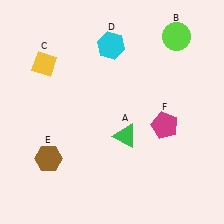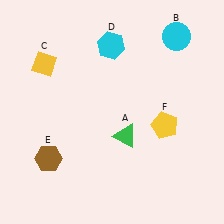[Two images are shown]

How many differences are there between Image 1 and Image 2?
There are 2 differences between the two images.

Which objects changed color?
B changed from lime to cyan. F changed from magenta to yellow.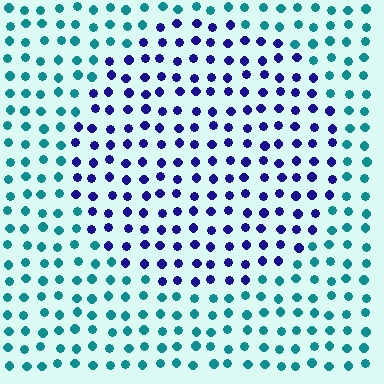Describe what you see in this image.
The image is filled with small teal elements in a uniform arrangement. A circle-shaped region is visible where the elements are tinted to a slightly different hue, forming a subtle color boundary.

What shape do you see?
I see a circle.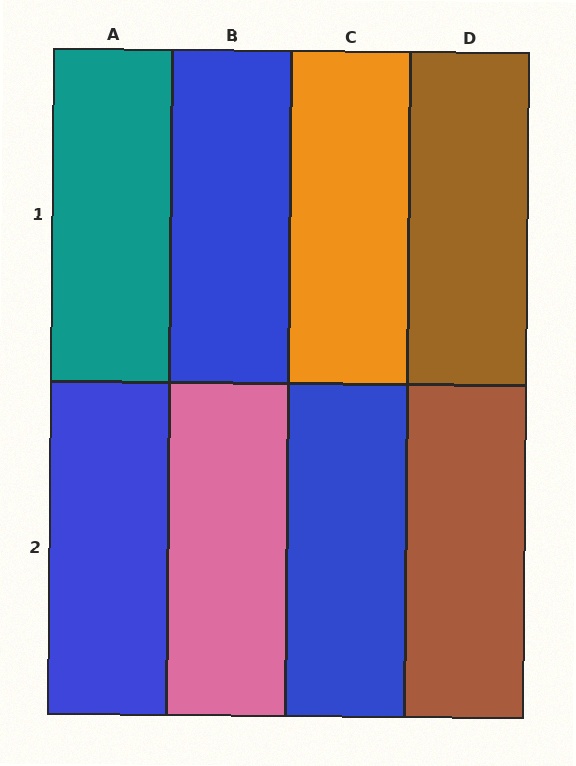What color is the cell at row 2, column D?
Brown.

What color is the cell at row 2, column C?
Blue.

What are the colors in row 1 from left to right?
Teal, blue, orange, brown.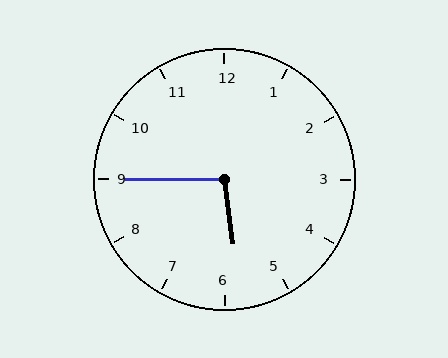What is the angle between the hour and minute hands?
Approximately 98 degrees.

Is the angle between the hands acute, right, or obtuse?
It is obtuse.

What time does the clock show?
5:45.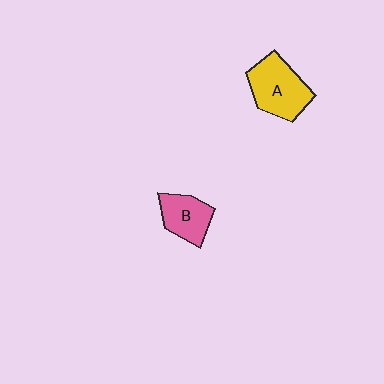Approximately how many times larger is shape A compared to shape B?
Approximately 1.5 times.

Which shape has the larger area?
Shape A (yellow).